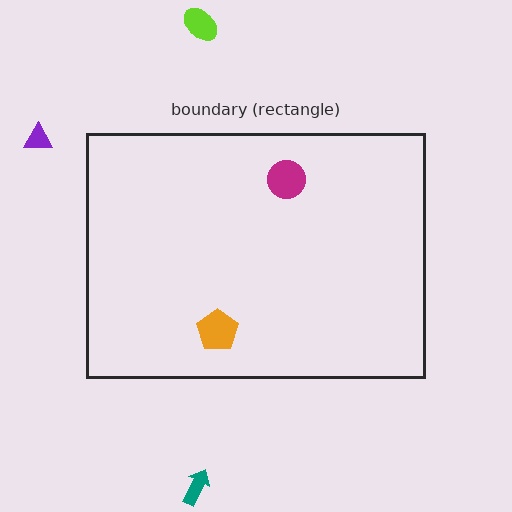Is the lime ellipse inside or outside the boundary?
Outside.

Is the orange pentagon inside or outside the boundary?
Inside.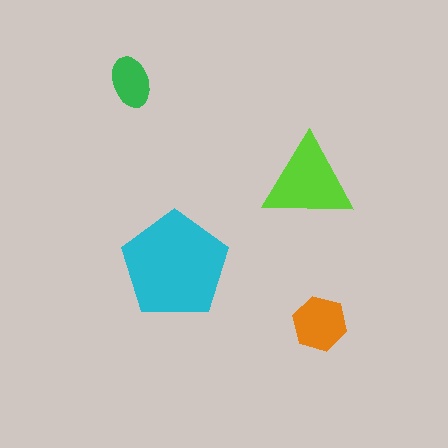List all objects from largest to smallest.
The cyan pentagon, the lime triangle, the orange hexagon, the green ellipse.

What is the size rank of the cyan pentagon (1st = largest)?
1st.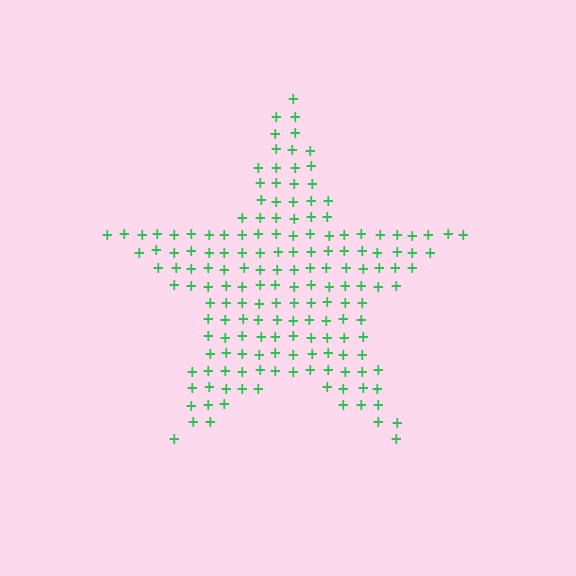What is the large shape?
The large shape is a star.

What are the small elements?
The small elements are plus signs.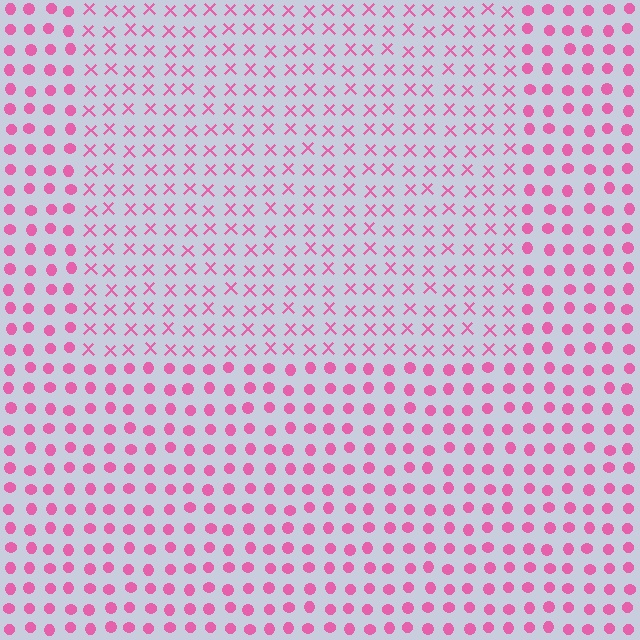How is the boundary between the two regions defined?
The boundary is defined by a change in element shape: X marks inside vs. circles outside. All elements share the same color and spacing.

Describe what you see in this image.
The image is filled with small pink elements arranged in a uniform grid. A rectangle-shaped region contains X marks, while the surrounding area contains circles. The boundary is defined purely by the change in element shape.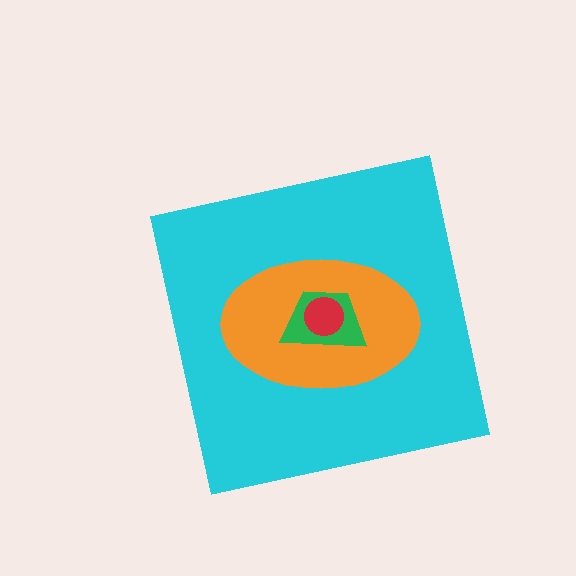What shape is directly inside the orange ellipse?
The green trapezoid.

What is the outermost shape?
The cyan square.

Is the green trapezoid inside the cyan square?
Yes.